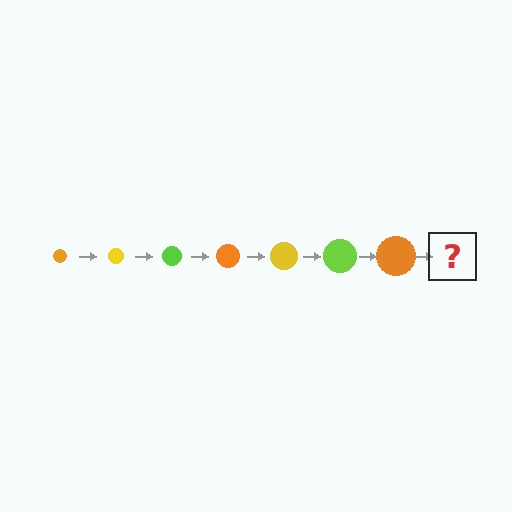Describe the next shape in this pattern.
It should be a yellow circle, larger than the previous one.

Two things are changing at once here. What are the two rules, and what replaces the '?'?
The two rules are that the circle grows larger each step and the color cycles through orange, yellow, and lime. The '?' should be a yellow circle, larger than the previous one.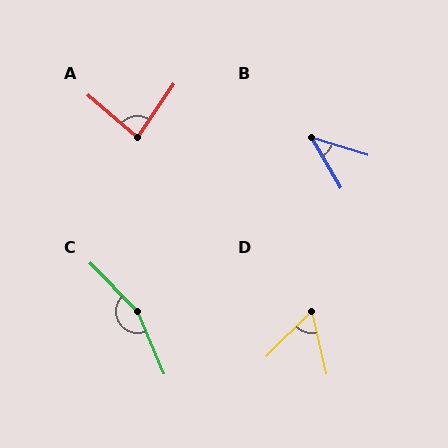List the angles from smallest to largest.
B (42°), D (58°), A (84°), C (158°).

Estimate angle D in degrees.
Approximately 58 degrees.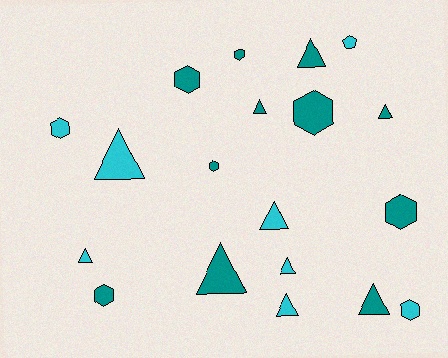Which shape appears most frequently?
Triangle, with 10 objects.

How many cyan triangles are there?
There are 5 cyan triangles.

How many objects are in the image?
There are 19 objects.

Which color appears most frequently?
Teal, with 11 objects.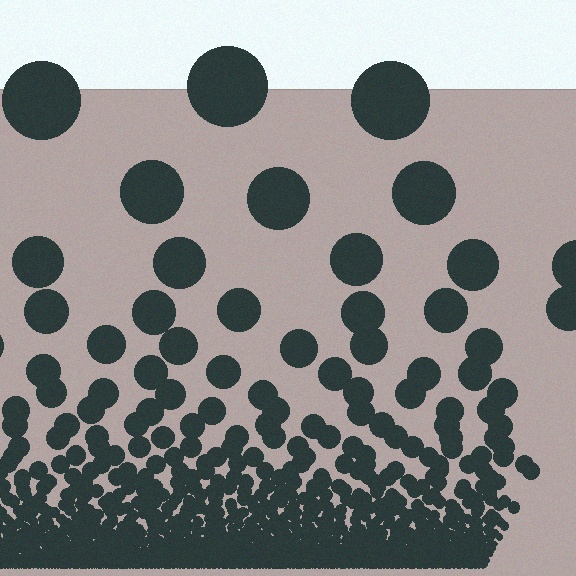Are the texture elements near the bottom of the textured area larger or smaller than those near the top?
Smaller. The gradient is inverted — elements near the bottom are smaller and denser.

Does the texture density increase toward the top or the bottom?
Density increases toward the bottom.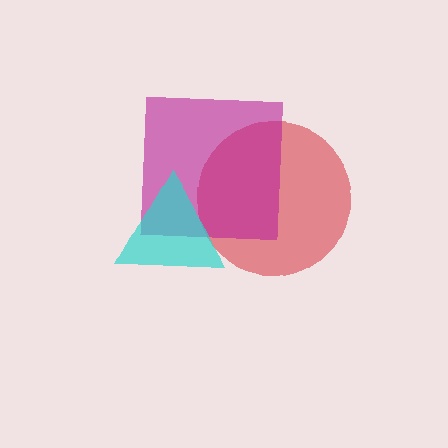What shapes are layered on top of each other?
The layered shapes are: a red circle, a magenta square, a cyan triangle.